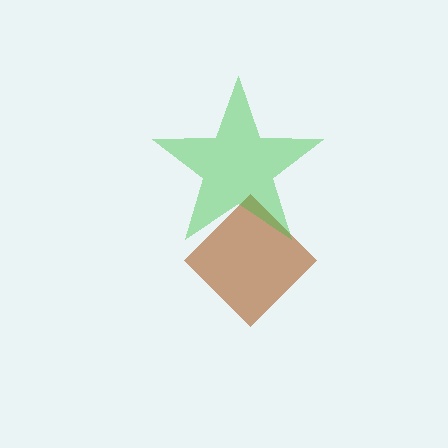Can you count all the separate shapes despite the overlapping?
Yes, there are 2 separate shapes.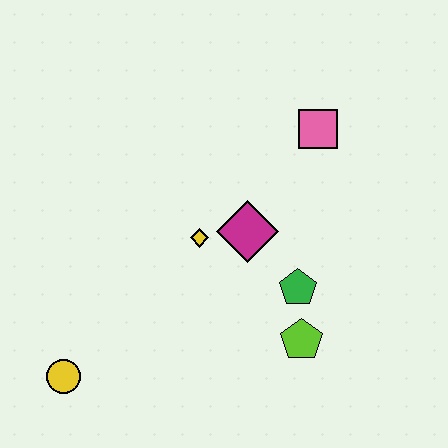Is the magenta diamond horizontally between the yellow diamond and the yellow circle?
No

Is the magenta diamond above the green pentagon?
Yes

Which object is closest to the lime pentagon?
The green pentagon is closest to the lime pentagon.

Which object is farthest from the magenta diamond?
The yellow circle is farthest from the magenta diamond.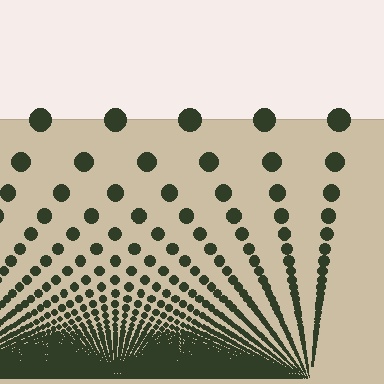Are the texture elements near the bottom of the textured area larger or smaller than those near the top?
Smaller. The gradient is inverted — elements near the bottom are smaller and denser.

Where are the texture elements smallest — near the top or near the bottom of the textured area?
Near the bottom.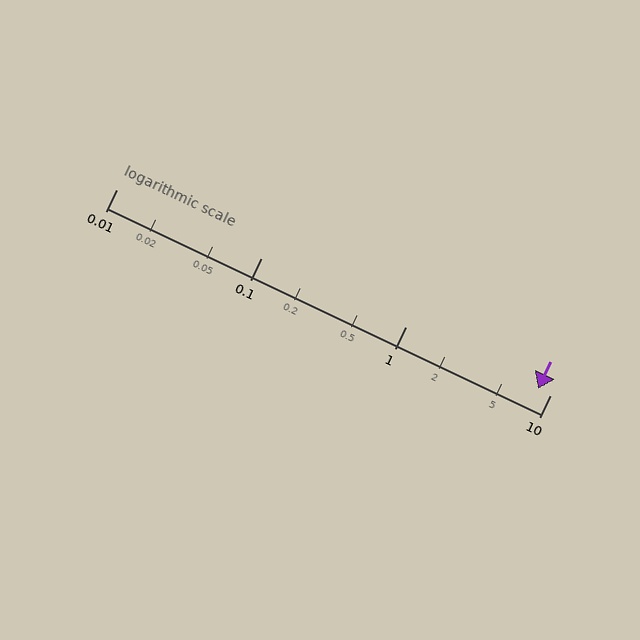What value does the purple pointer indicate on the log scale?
The pointer indicates approximately 8.2.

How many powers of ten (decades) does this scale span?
The scale spans 3 decades, from 0.01 to 10.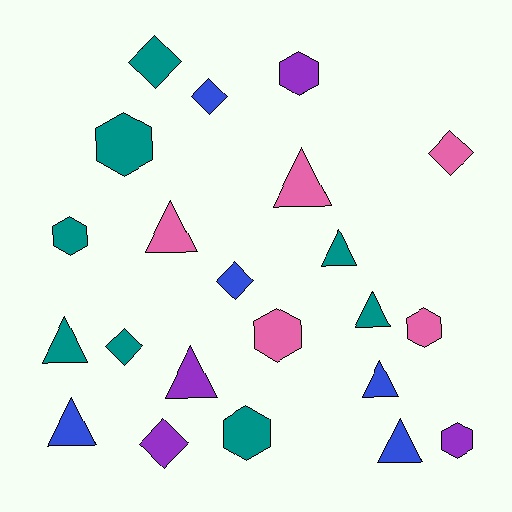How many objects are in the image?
There are 22 objects.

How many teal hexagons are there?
There are 3 teal hexagons.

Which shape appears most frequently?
Triangle, with 9 objects.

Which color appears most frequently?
Teal, with 8 objects.